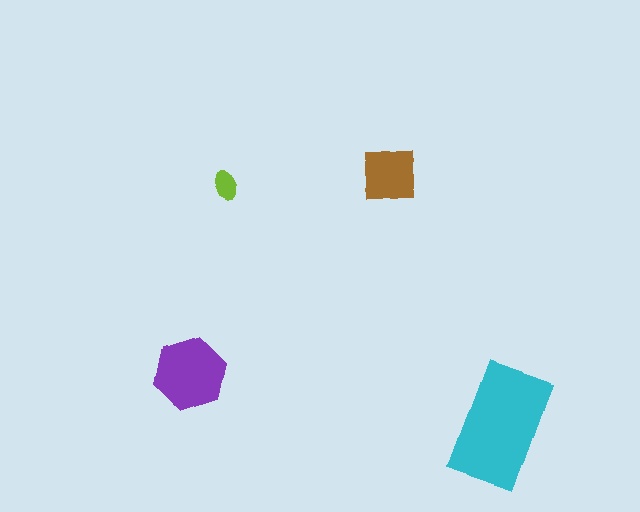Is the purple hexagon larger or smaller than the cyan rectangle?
Smaller.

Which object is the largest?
The cyan rectangle.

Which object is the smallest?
The lime ellipse.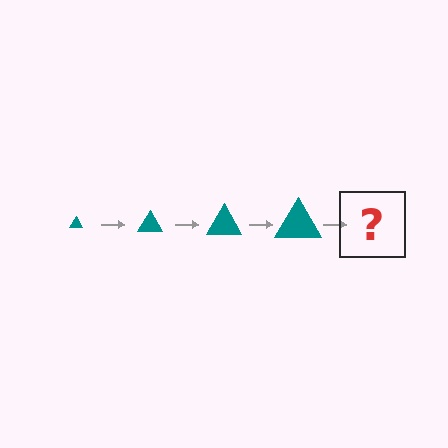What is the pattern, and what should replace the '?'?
The pattern is that the triangle gets progressively larger each step. The '?' should be a teal triangle, larger than the previous one.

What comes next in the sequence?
The next element should be a teal triangle, larger than the previous one.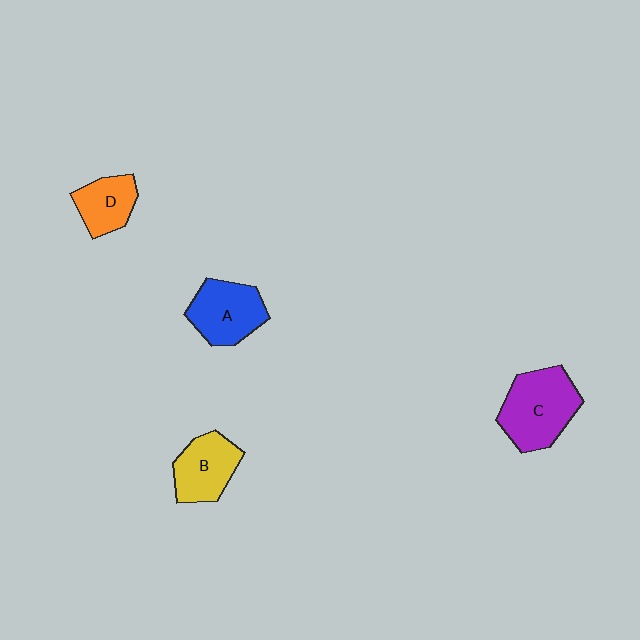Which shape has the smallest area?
Shape D (orange).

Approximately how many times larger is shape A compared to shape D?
Approximately 1.4 times.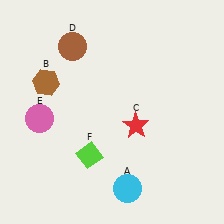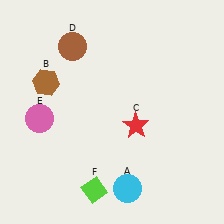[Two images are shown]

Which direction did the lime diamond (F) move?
The lime diamond (F) moved down.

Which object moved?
The lime diamond (F) moved down.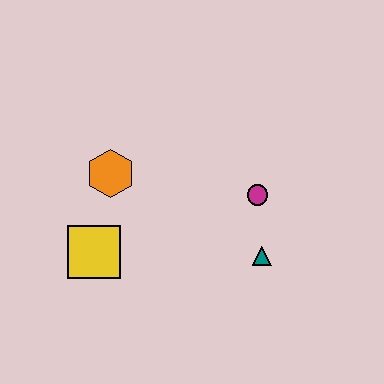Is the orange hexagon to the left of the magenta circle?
Yes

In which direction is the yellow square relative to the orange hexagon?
The yellow square is below the orange hexagon.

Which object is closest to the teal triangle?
The magenta circle is closest to the teal triangle.